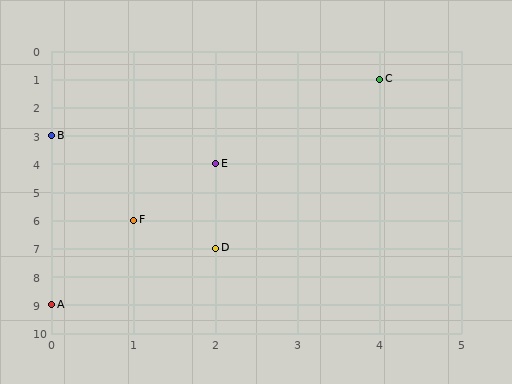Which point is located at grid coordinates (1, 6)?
Point F is at (1, 6).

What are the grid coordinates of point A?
Point A is at grid coordinates (0, 9).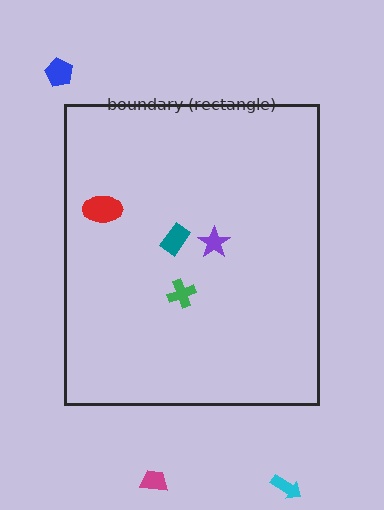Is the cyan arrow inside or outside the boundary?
Outside.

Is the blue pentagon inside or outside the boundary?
Outside.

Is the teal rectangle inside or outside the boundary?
Inside.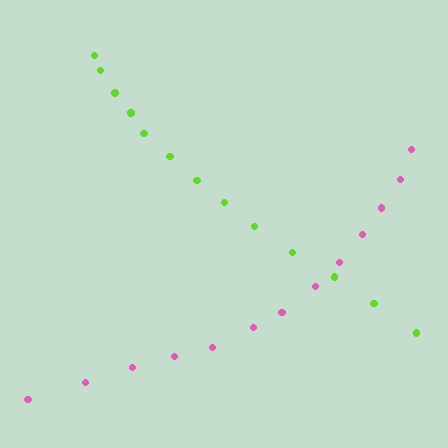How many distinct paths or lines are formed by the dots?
There are 2 distinct paths.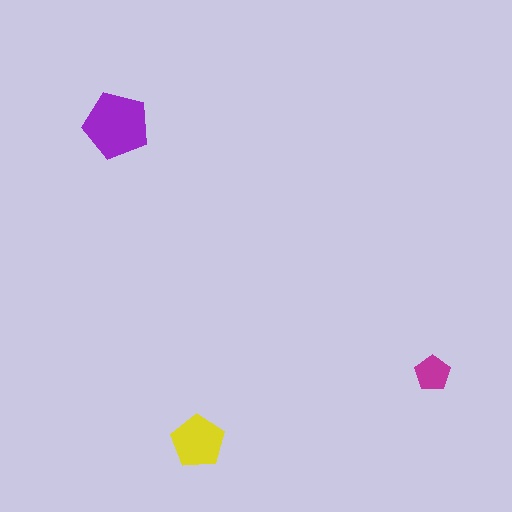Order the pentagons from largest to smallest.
the purple one, the yellow one, the magenta one.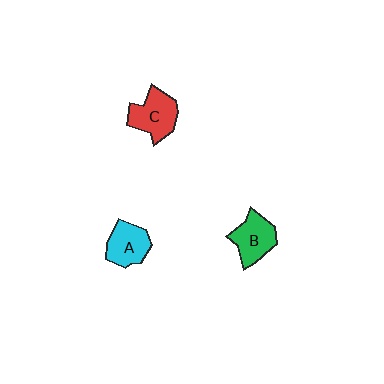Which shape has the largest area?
Shape C (red).